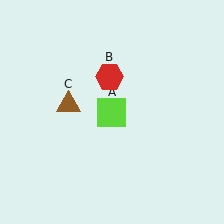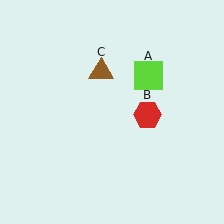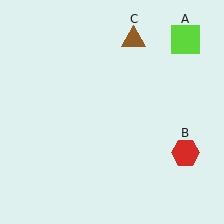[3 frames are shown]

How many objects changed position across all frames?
3 objects changed position: lime square (object A), red hexagon (object B), brown triangle (object C).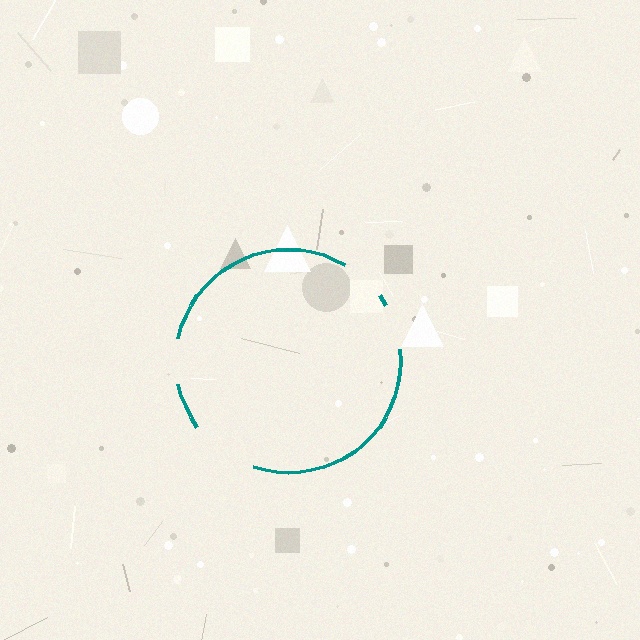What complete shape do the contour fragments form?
The contour fragments form a circle.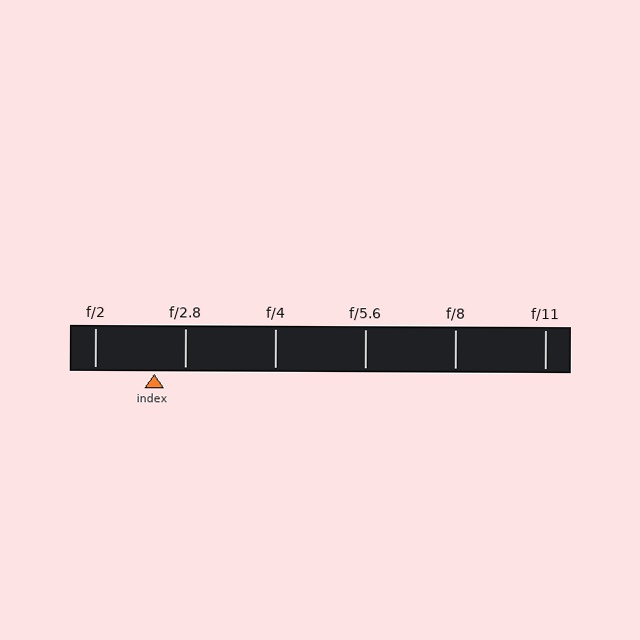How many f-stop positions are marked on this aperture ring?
There are 6 f-stop positions marked.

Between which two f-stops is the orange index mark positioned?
The index mark is between f/2 and f/2.8.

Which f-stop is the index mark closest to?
The index mark is closest to f/2.8.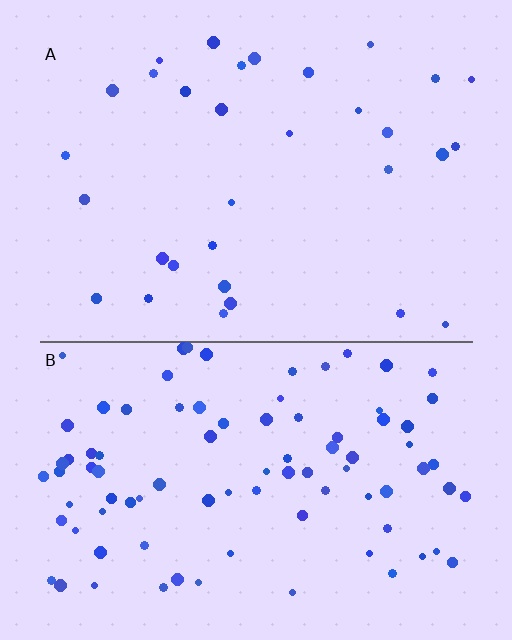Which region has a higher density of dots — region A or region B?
B (the bottom).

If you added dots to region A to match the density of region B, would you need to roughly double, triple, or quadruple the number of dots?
Approximately triple.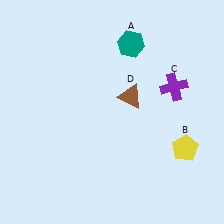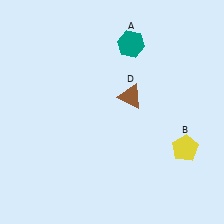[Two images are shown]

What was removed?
The purple cross (C) was removed in Image 2.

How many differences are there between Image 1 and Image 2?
There is 1 difference between the two images.